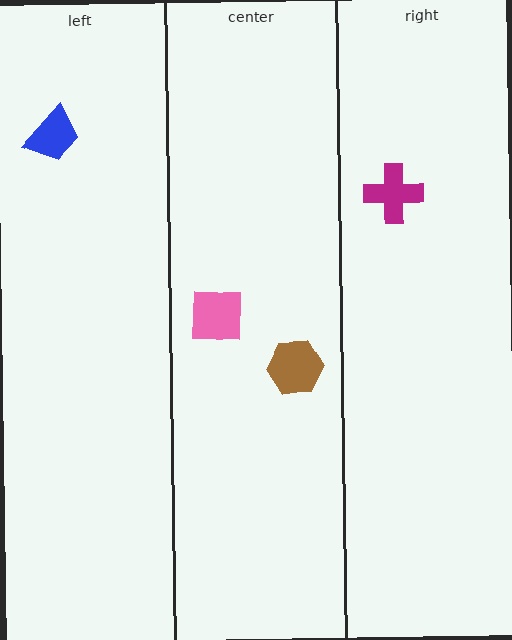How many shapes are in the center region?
2.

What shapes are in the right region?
The magenta cross.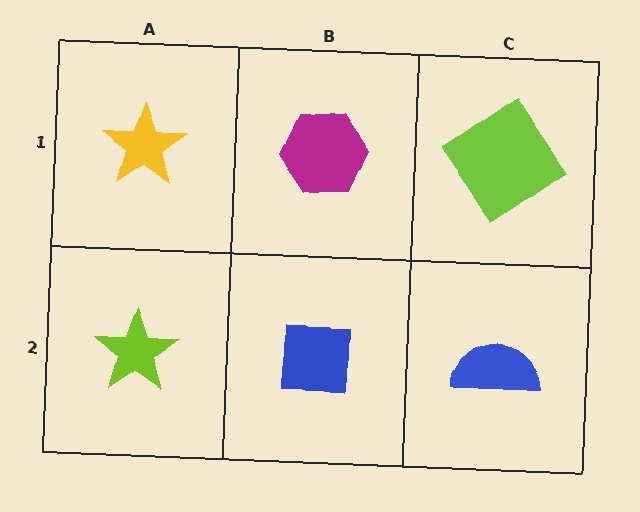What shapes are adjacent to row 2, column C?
A lime diamond (row 1, column C), a blue square (row 2, column B).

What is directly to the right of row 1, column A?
A magenta hexagon.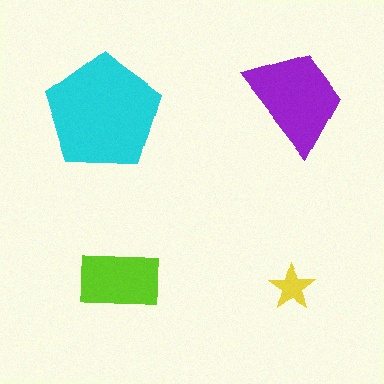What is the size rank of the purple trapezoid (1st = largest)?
2nd.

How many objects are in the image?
There are 4 objects in the image.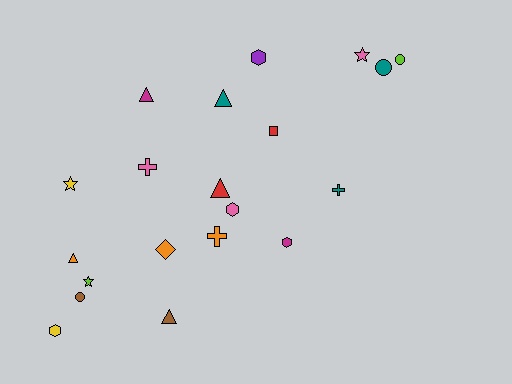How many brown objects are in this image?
There are 2 brown objects.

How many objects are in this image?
There are 20 objects.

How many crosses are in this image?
There are 3 crosses.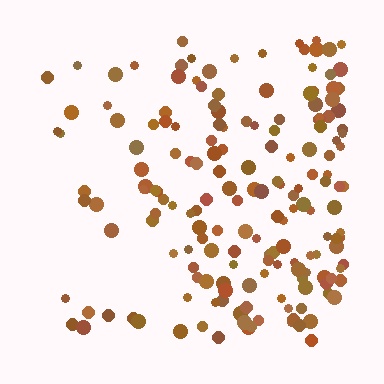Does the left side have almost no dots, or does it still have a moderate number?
Still a moderate number, just noticeably fewer than the right.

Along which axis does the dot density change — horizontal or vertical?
Horizontal.